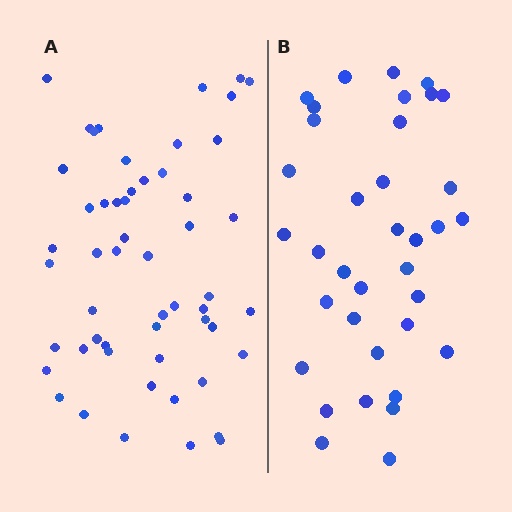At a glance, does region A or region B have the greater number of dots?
Region A (the left region) has more dots.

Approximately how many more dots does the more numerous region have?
Region A has approximately 20 more dots than region B.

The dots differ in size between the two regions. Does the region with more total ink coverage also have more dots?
No. Region B has more total ink coverage because its dots are larger, but region A actually contains more individual dots. Total area can be misleading — the number of items is what matters here.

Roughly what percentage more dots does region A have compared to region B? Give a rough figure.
About 50% more.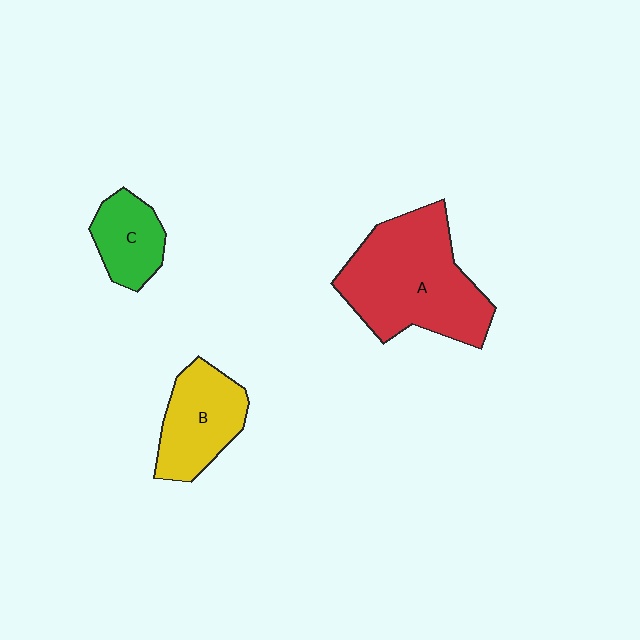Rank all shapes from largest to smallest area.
From largest to smallest: A (red), B (yellow), C (green).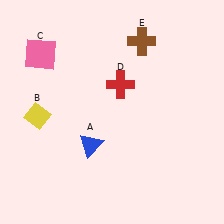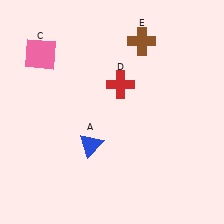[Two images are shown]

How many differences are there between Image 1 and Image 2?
There is 1 difference between the two images.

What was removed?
The yellow diamond (B) was removed in Image 2.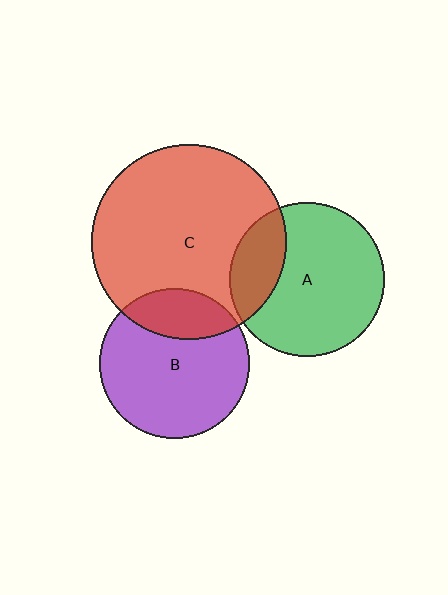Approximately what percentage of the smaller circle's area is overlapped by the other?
Approximately 25%.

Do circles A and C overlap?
Yes.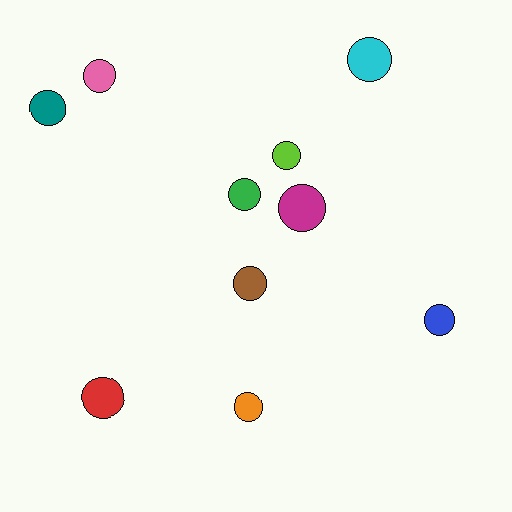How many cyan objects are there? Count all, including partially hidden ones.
There is 1 cyan object.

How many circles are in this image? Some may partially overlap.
There are 10 circles.